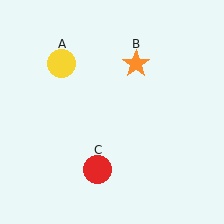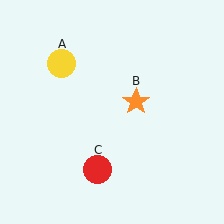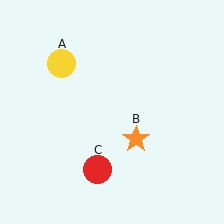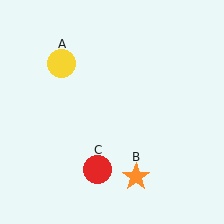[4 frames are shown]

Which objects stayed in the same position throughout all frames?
Yellow circle (object A) and red circle (object C) remained stationary.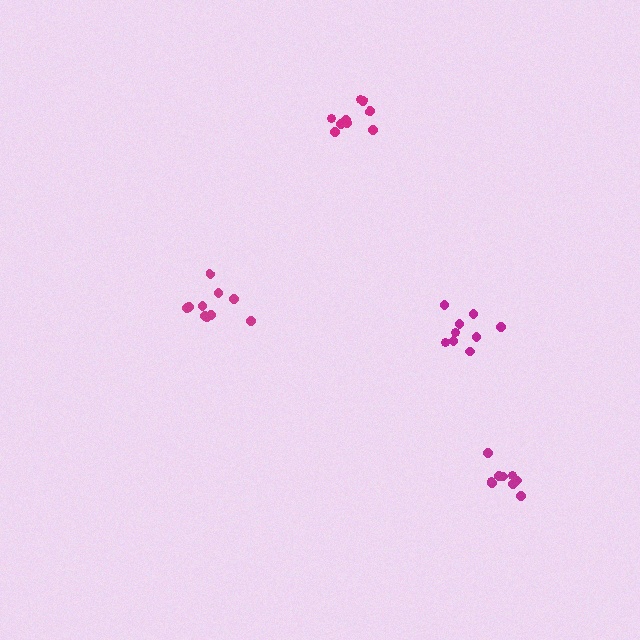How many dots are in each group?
Group 1: 10 dots, Group 2: 9 dots, Group 3: 9 dots, Group 4: 9 dots (37 total).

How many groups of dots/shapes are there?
There are 4 groups.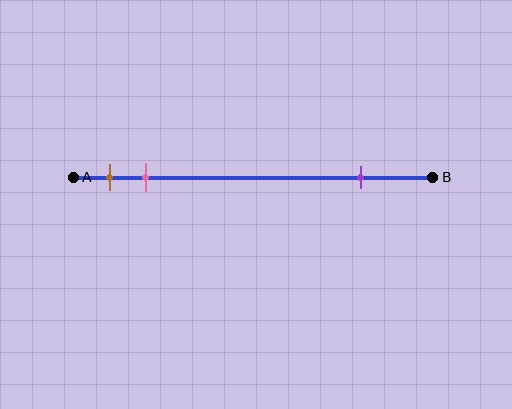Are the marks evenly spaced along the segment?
No, the marks are not evenly spaced.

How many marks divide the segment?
There are 3 marks dividing the segment.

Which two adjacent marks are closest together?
The brown and pink marks are the closest adjacent pair.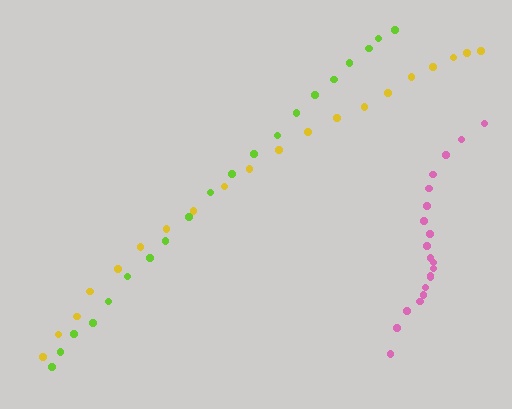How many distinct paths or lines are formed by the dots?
There are 3 distinct paths.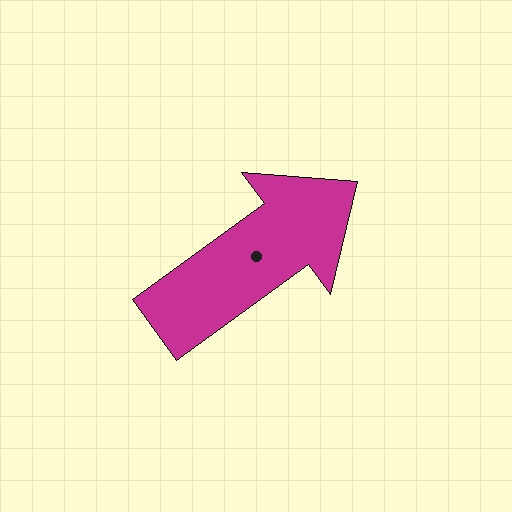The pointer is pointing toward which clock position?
Roughly 2 o'clock.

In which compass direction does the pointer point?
Northeast.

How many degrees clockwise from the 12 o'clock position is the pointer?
Approximately 54 degrees.